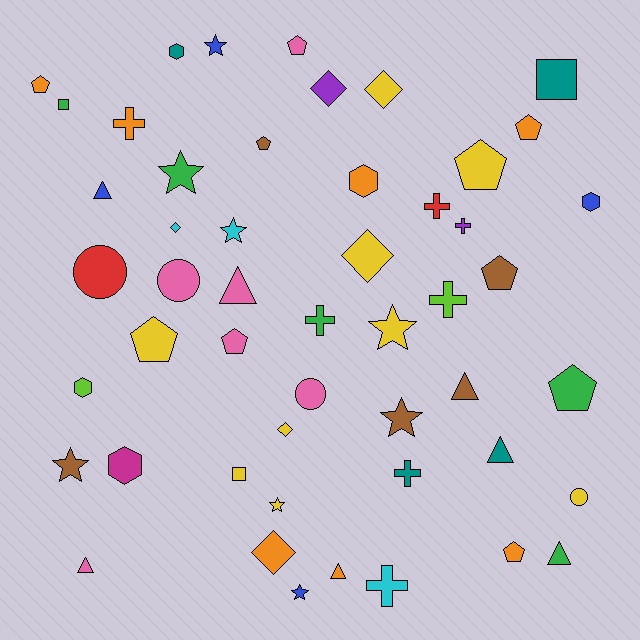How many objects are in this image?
There are 50 objects.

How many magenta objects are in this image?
There is 1 magenta object.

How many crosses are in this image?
There are 7 crosses.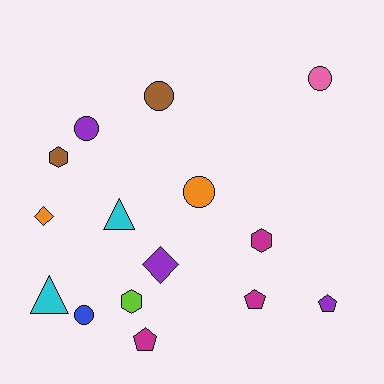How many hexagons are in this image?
There are 3 hexagons.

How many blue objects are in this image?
There is 1 blue object.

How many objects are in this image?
There are 15 objects.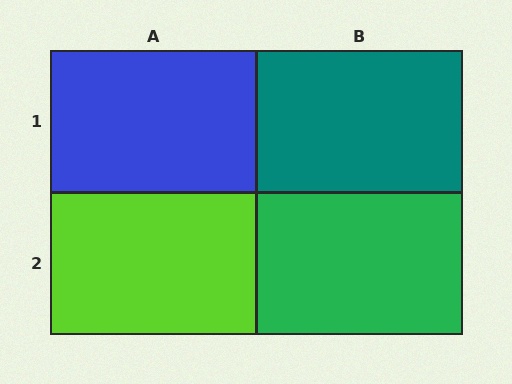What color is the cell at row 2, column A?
Lime.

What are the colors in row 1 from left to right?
Blue, teal.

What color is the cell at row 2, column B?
Green.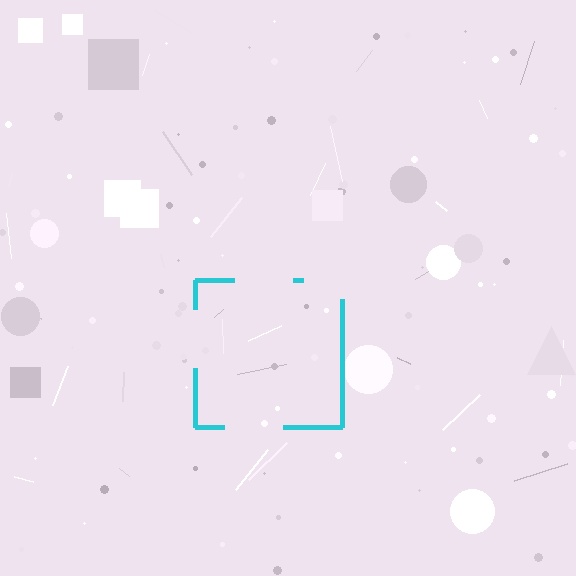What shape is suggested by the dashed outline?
The dashed outline suggests a square.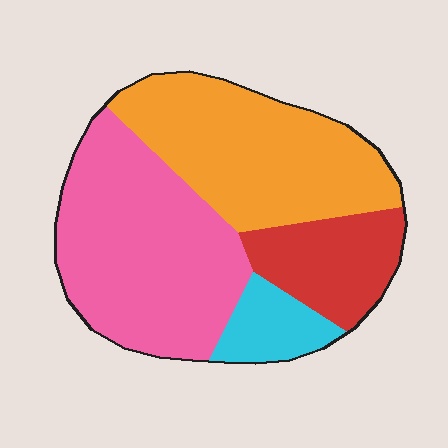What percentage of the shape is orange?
Orange takes up between a third and a half of the shape.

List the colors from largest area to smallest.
From largest to smallest: pink, orange, red, cyan.